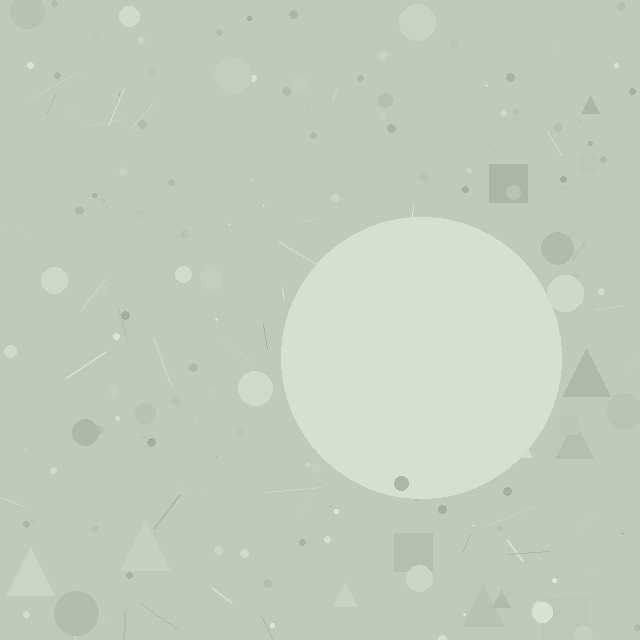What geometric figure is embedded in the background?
A circle is embedded in the background.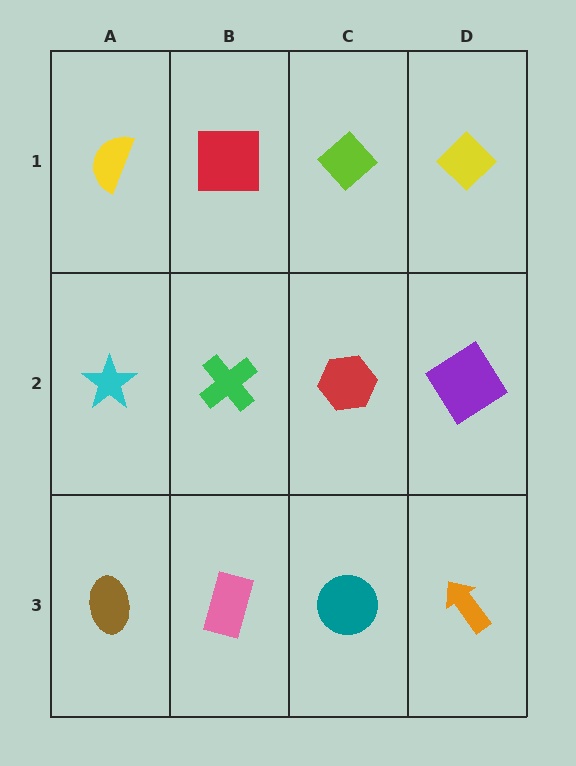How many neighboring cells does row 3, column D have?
2.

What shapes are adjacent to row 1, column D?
A purple diamond (row 2, column D), a lime diamond (row 1, column C).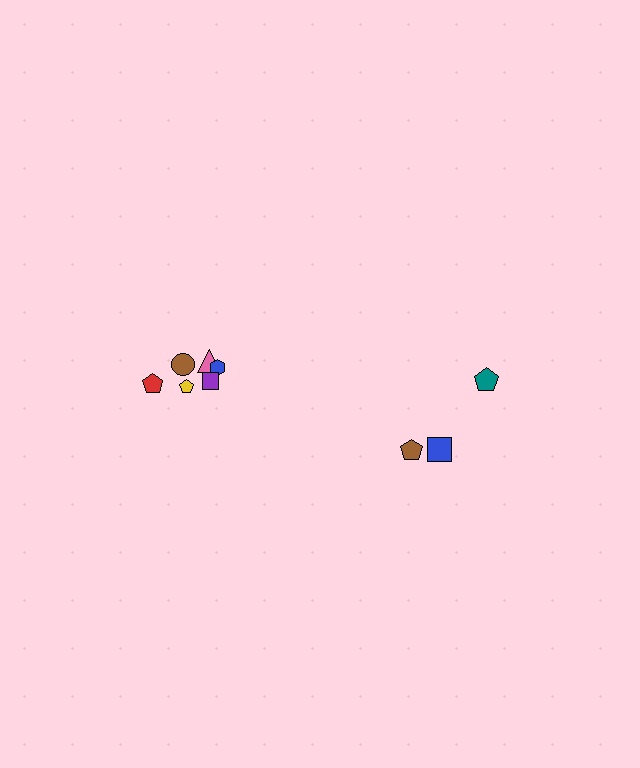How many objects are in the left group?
There are 6 objects.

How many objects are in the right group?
There are 3 objects.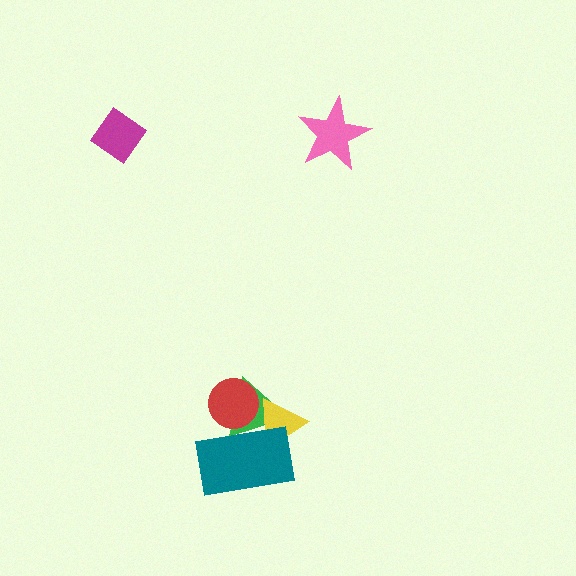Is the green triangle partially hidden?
Yes, it is partially covered by another shape.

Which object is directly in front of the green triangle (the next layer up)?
The yellow triangle is directly in front of the green triangle.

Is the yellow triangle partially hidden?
Yes, it is partially covered by another shape.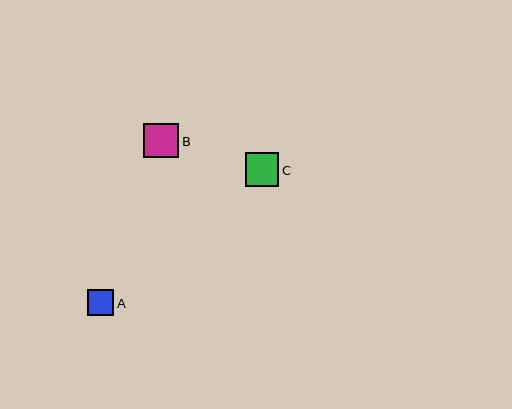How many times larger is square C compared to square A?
Square C is approximately 1.3 times the size of square A.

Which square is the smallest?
Square A is the smallest with a size of approximately 26 pixels.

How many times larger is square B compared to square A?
Square B is approximately 1.3 times the size of square A.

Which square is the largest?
Square B is the largest with a size of approximately 35 pixels.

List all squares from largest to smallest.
From largest to smallest: B, C, A.